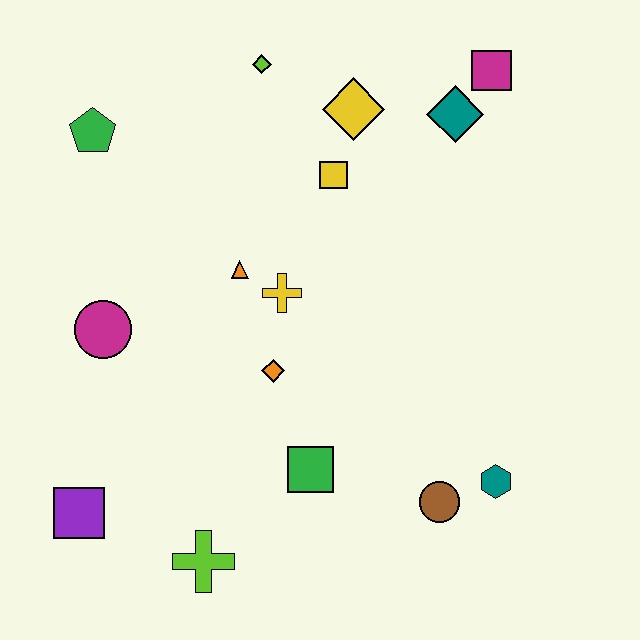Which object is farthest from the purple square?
The magenta square is farthest from the purple square.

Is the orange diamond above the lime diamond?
No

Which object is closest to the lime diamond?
The yellow diamond is closest to the lime diamond.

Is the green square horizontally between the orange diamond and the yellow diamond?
Yes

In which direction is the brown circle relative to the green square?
The brown circle is to the right of the green square.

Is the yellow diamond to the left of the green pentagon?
No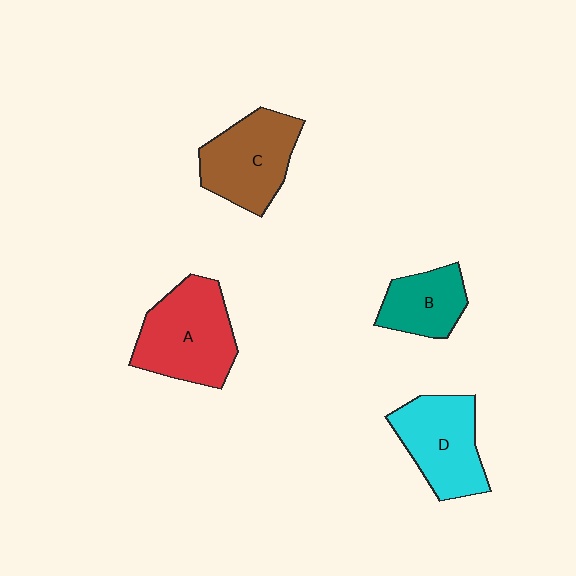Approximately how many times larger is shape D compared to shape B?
Approximately 1.5 times.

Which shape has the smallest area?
Shape B (teal).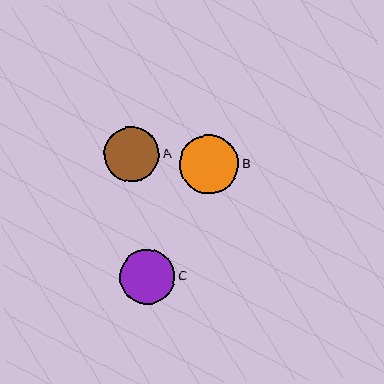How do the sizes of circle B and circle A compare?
Circle B and circle A are approximately the same size.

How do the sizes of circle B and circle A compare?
Circle B and circle A are approximately the same size.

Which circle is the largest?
Circle B is the largest with a size of approximately 59 pixels.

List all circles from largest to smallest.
From largest to smallest: B, A, C.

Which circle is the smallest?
Circle C is the smallest with a size of approximately 55 pixels.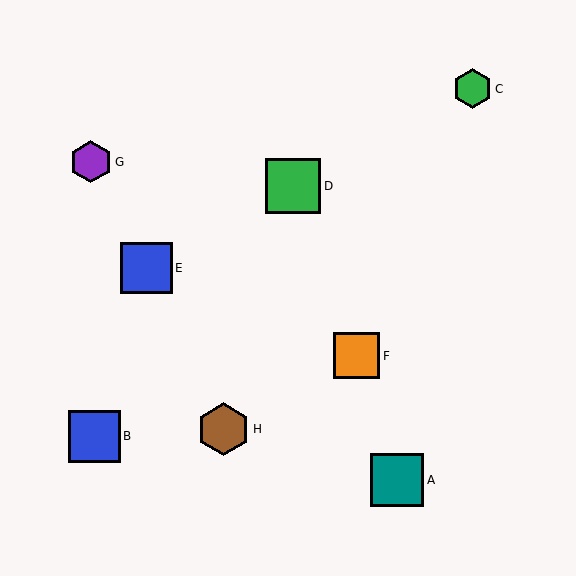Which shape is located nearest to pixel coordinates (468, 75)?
The green hexagon (labeled C) at (473, 89) is nearest to that location.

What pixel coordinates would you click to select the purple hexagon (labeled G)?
Click at (91, 162) to select the purple hexagon G.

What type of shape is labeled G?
Shape G is a purple hexagon.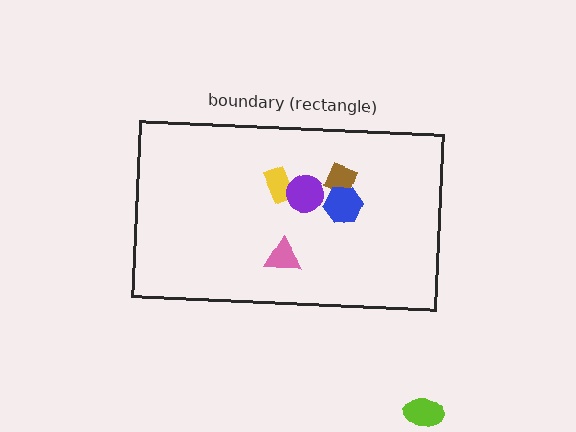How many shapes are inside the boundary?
5 inside, 1 outside.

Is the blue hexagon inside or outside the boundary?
Inside.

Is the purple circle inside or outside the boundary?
Inside.